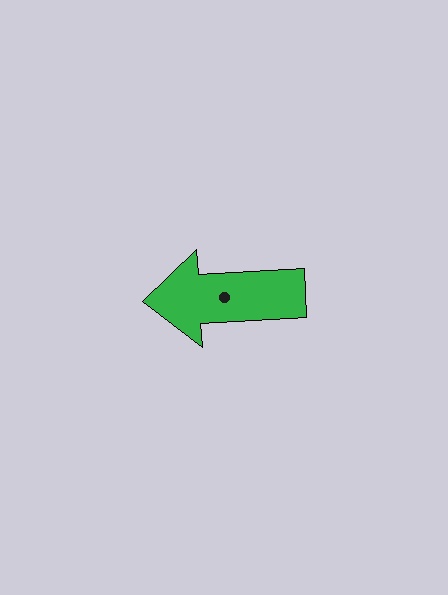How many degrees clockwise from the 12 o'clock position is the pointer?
Approximately 267 degrees.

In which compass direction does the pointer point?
West.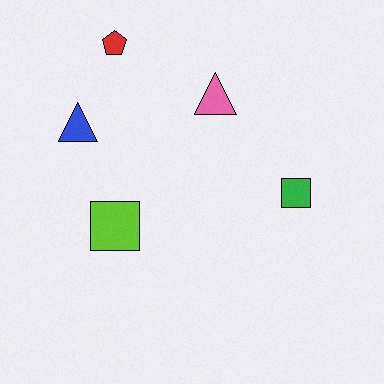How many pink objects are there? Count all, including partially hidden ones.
There is 1 pink object.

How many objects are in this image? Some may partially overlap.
There are 5 objects.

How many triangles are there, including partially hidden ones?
There are 2 triangles.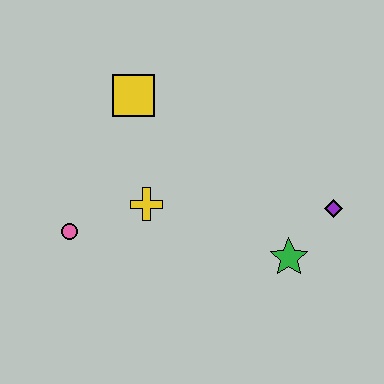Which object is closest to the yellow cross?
The pink circle is closest to the yellow cross.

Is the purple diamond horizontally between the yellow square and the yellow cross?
No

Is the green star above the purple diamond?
No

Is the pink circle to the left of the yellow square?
Yes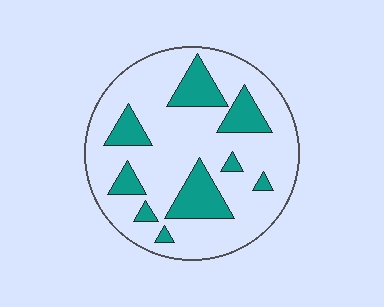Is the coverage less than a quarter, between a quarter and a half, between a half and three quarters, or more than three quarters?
Less than a quarter.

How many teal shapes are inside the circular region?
9.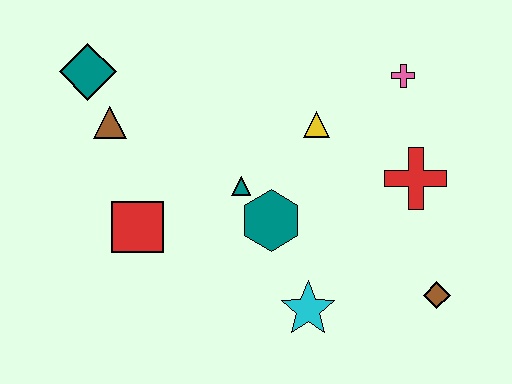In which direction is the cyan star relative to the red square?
The cyan star is to the right of the red square.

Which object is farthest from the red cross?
The teal diamond is farthest from the red cross.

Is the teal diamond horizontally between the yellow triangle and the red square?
No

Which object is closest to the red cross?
The pink cross is closest to the red cross.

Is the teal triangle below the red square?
No